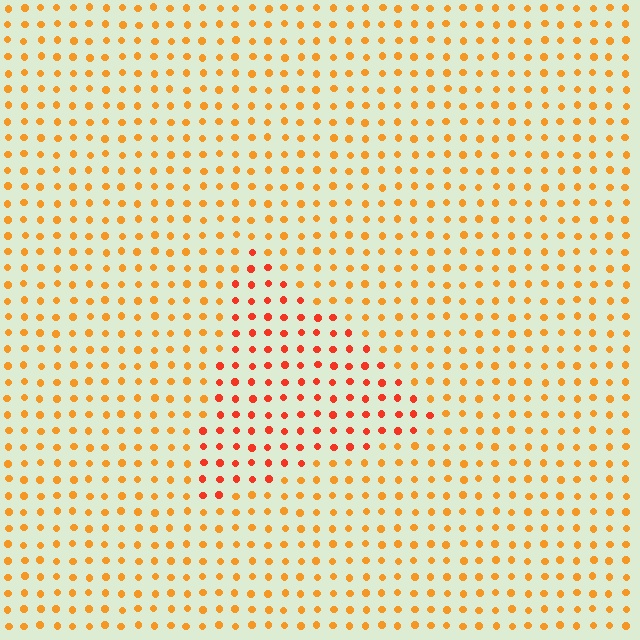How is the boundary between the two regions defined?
The boundary is defined purely by a slight shift in hue (about 28 degrees). Spacing, size, and orientation are identical on both sides.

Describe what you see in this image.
The image is filled with small orange elements in a uniform arrangement. A triangle-shaped region is visible where the elements are tinted to a slightly different hue, forming a subtle color boundary.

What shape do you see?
I see a triangle.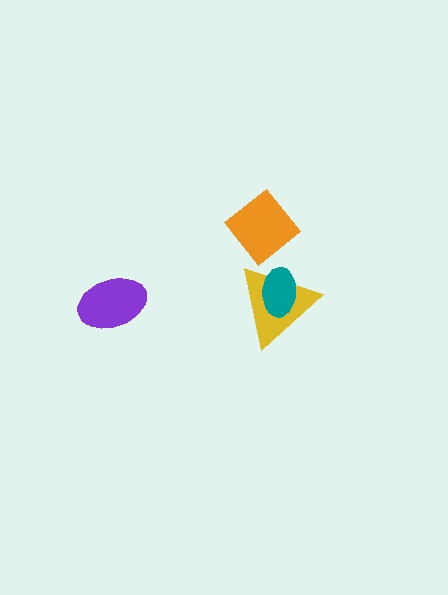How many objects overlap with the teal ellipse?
1 object overlaps with the teal ellipse.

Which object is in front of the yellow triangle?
The teal ellipse is in front of the yellow triangle.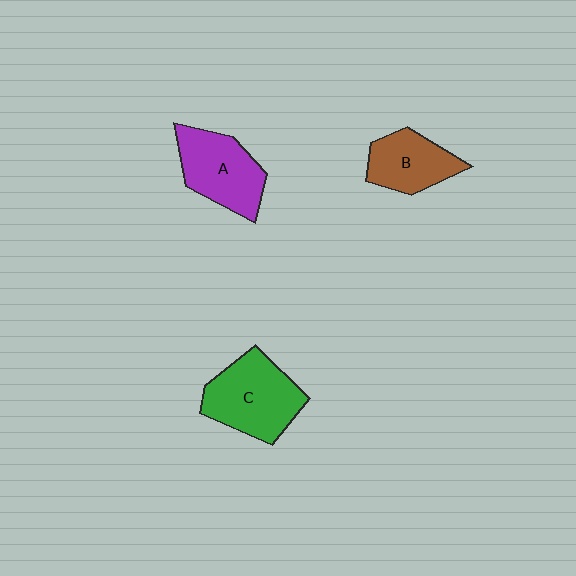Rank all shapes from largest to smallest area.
From largest to smallest: C (green), A (purple), B (brown).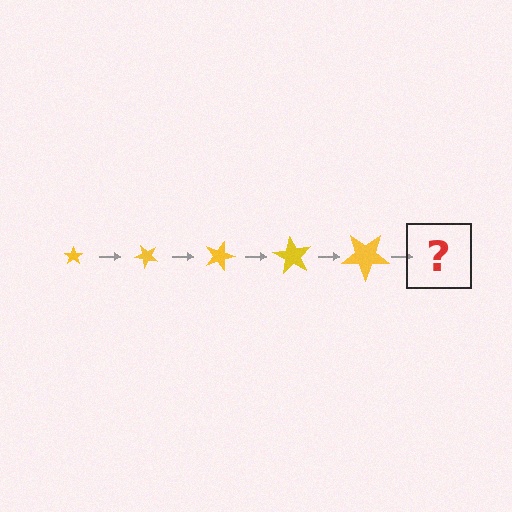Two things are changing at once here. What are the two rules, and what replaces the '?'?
The two rules are that the star grows larger each step and it rotates 45 degrees each step. The '?' should be a star, larger than the previous one and rotated 225 degrees from the start.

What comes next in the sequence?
The next element should be a star, larger than the previous one and rotated 225 degrees from the start.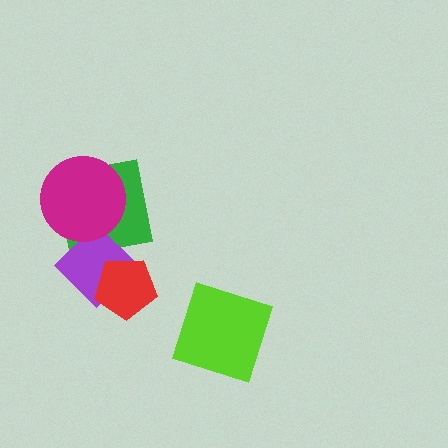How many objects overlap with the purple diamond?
3 objects overlap with the purple diamond.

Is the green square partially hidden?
Yes, it is partially covered by another shape.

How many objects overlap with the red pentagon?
1 object overlaps with the red pentagon.